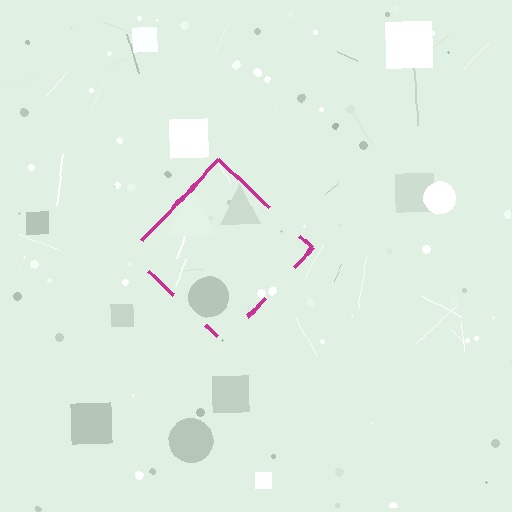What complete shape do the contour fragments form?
The contour fragments form a diamond.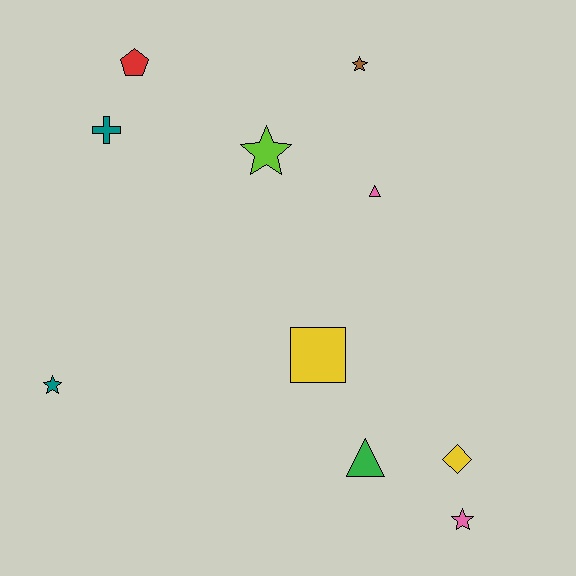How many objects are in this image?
There are 10 objects.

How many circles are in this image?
There are no circles.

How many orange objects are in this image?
There are no orange objects.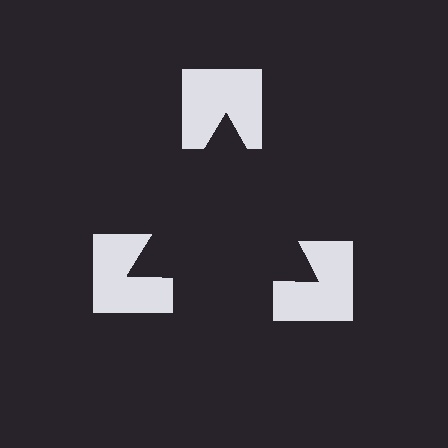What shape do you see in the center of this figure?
An illusory triangle — its edges are inferred from the aligned wedge cuts in the notched squares, not physically drawn.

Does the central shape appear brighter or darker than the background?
It typically appears slightly darker than the background, even though no actual brightness change is drawn.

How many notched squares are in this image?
There are 3 — one at each vertex of the illusory triangle.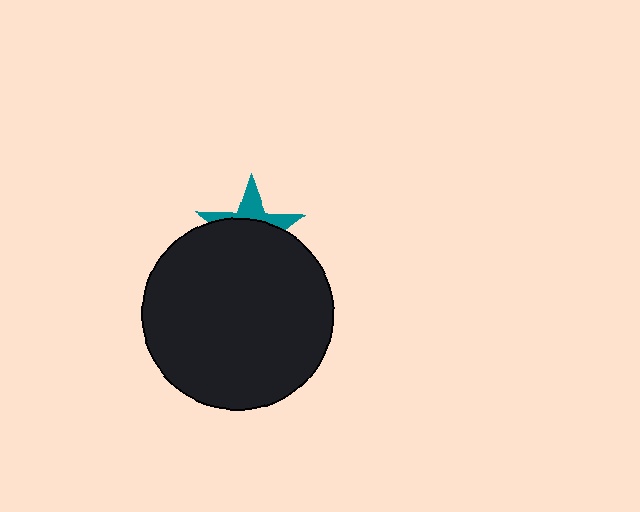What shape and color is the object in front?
The object in front is a black circle.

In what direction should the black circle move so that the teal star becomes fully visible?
The black circle should move down. That is the shortest direction to clear the overlap and leave the teal star fully visible.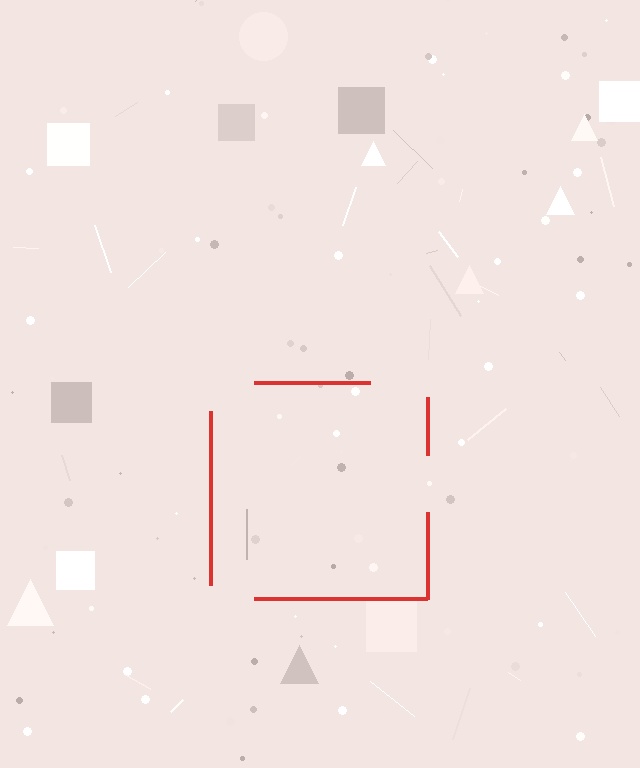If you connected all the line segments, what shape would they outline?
They would outline a square.